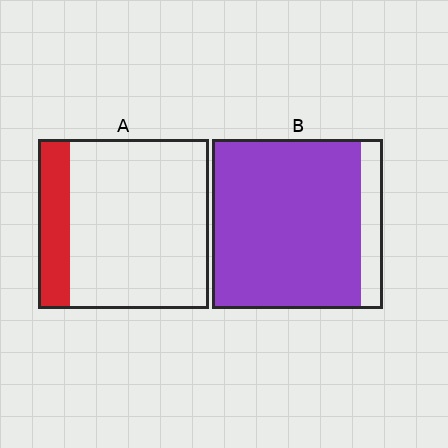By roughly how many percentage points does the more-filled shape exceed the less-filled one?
By roughly 70 percentage points (B over A).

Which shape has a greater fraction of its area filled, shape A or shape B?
Shape B.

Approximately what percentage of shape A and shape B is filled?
A is approximately 20% and B is approximately 85%.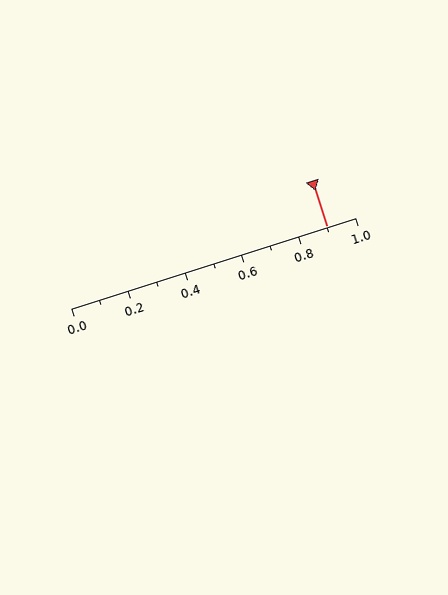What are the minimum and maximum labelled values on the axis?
The axis runs from 0.0 to 1.0.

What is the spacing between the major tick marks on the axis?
The major ticks are spaced 0.2 apart.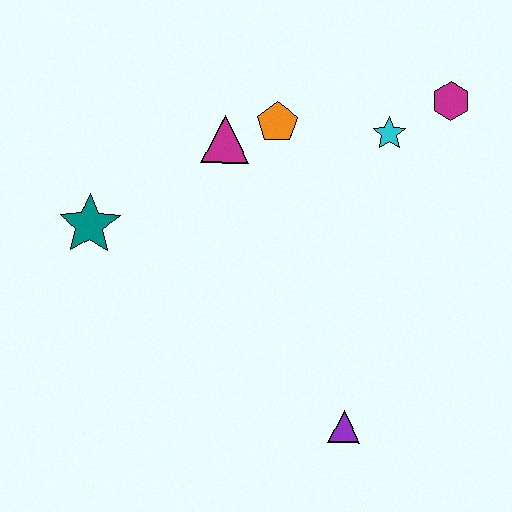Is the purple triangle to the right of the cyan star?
No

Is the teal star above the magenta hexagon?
No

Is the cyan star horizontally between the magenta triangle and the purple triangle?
No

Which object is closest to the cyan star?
The magenta hexagon is closest to the cyan star.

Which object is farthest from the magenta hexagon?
The teal star is farthest from the magenta hexagon.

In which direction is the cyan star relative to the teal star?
The cyan star is to the right of the teal star.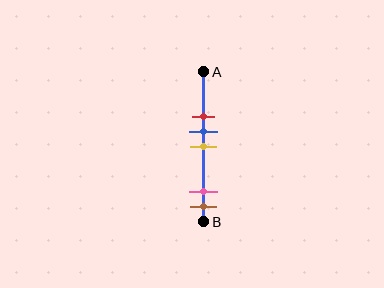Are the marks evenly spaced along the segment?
No, the marks are not evenly spaced.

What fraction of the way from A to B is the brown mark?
The brown mark is approximately 90% (0.9) of the way from A to B.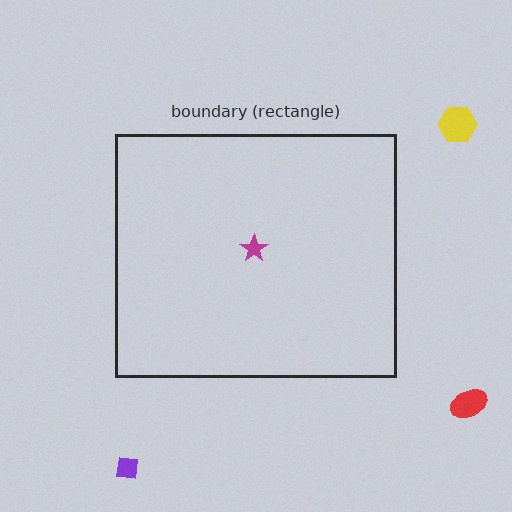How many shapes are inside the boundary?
1 inside, 3 outside.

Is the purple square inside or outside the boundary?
Outside.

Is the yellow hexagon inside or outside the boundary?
Outside.